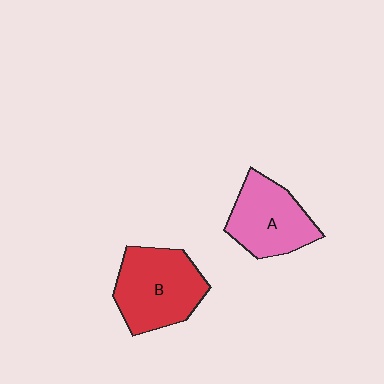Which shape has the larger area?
Shape B (red).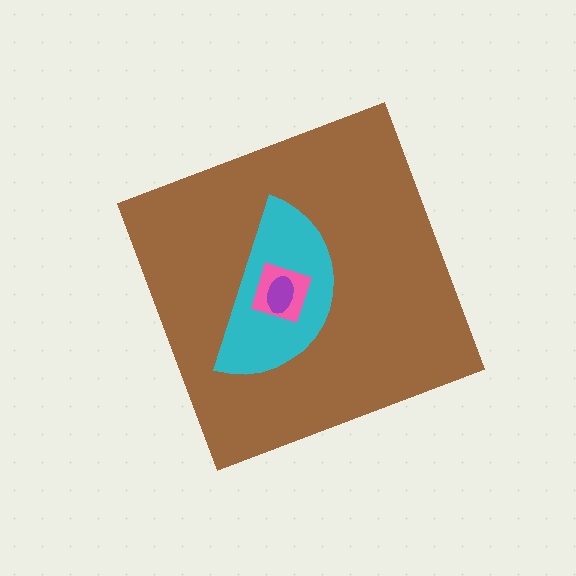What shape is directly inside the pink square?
The purple ellipse.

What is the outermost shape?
The brown diamond.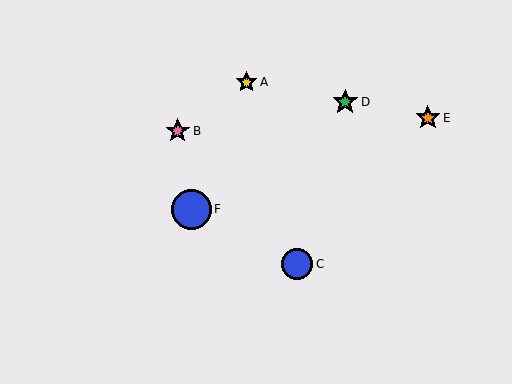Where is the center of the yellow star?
The center of the yellow star is at (246, 82).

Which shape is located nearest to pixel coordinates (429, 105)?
The orange star (labeled E) at (428, 118) is nearest to that location.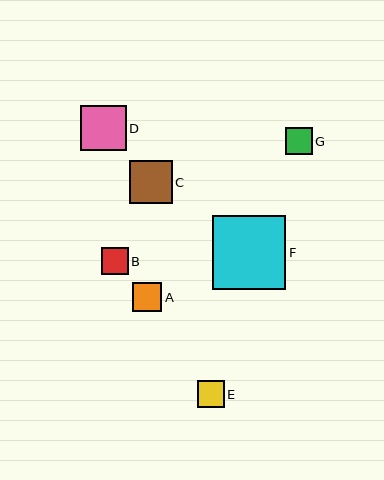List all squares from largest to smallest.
From largest to smallest: F, D, C, A, B, G, E.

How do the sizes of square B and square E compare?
Square B and square E are approximately the same size.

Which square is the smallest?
Square E is the smallest with a size of approximately 26 pixels.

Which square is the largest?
Square F is the largest with a size of approximately 73 pixels.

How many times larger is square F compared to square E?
Square F is approximately 2.8 times the size of square E.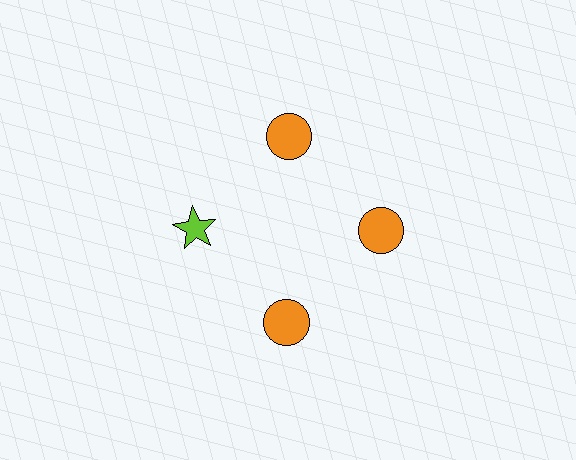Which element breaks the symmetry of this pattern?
The lime star at roughly the 9 o'clock position breaks the symmetry. All other shapes are orange circles.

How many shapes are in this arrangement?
There are 4 shapes arranged in a ring pattern.